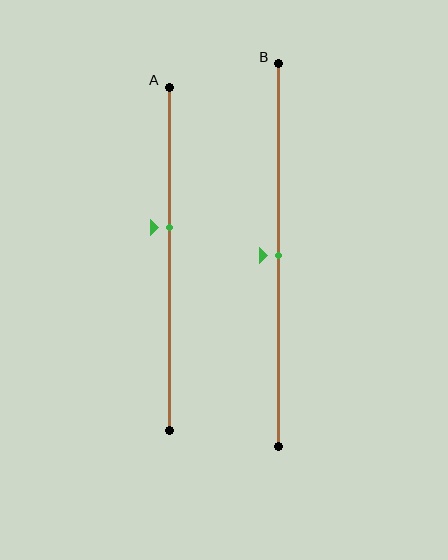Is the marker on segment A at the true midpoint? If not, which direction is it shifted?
No, the marker on segment A is shifted upward by about 9% of the segment length.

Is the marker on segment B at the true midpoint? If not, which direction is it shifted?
Yes, the marker on segment B is at the true midpoint.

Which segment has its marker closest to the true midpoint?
Segment B has its marker closest to the true midpoint.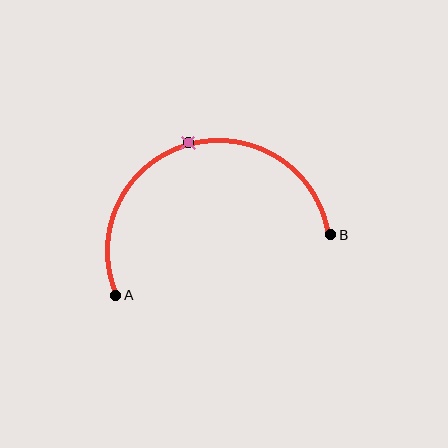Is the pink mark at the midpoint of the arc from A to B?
Yes. The pink mark lies on the arc at equal arc-length from both A and B — it is the arc midpoint.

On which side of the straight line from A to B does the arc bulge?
The arc bulges above the straight line connecting A and B.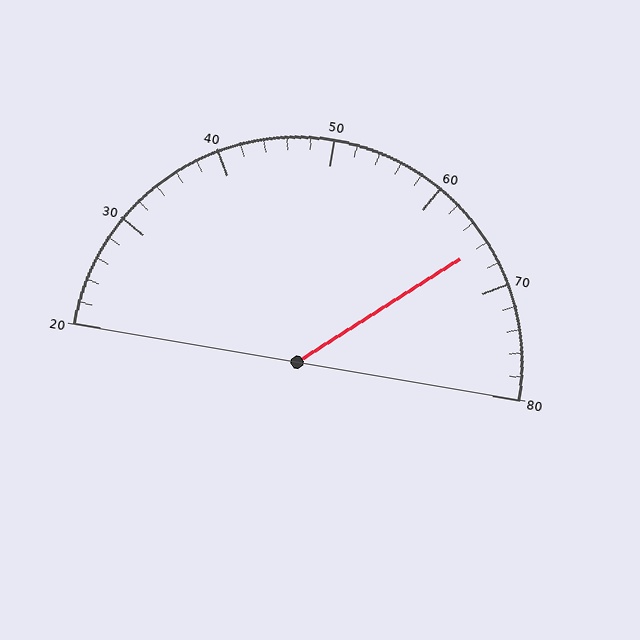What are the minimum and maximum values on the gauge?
The gauge ranges from 20 to 80.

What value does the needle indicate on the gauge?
The needle indicates approximately 66.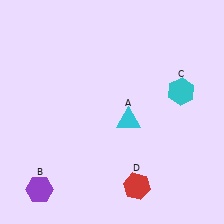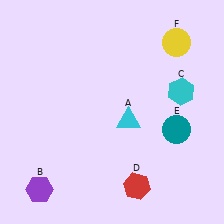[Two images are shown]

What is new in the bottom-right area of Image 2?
A teal circle (E) was added in the bottom-right area of Image 2.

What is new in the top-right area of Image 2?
A yellow circle (F) was added in the top-right area of Image 2.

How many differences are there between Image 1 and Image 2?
There are 2 differences between the two images.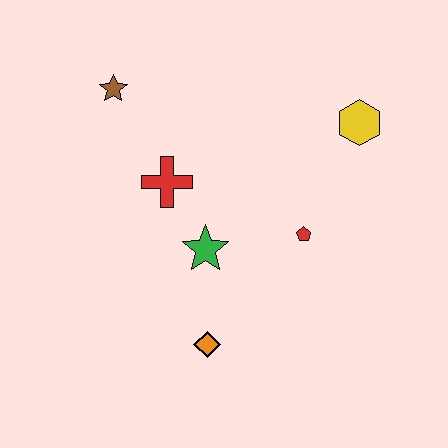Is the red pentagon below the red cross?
Yes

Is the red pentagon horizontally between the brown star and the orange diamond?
No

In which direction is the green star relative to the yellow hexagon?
The green star is to the left of the yellow hexagon.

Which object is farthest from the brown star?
The orange diamond is farthest from the brown star.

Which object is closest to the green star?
The red cross is closest to the green star.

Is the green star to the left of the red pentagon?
Yes